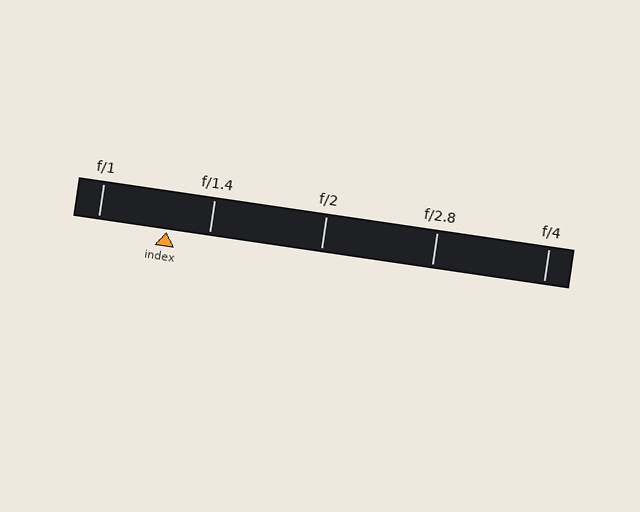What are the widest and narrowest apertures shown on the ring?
The widest aperture shown is f/1 and the narrowest is f/4.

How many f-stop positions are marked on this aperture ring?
There are 5 f-stop positions marked.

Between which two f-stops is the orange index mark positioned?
The index mark is between f/1 and f/1.4.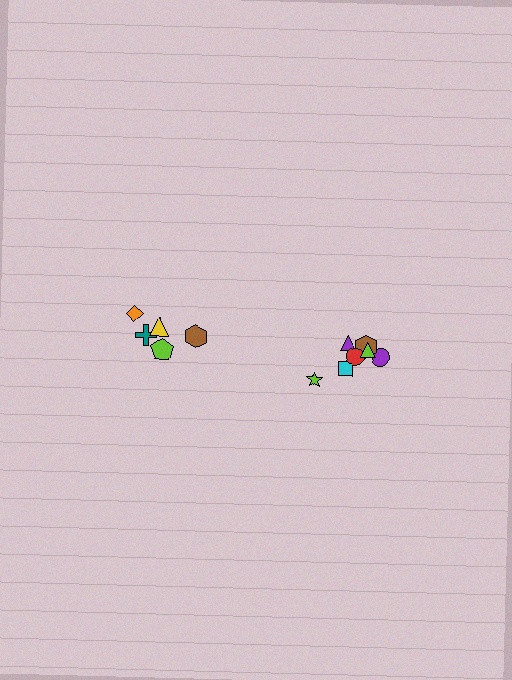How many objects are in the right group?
There are 7 objects.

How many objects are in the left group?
There are 5 objects.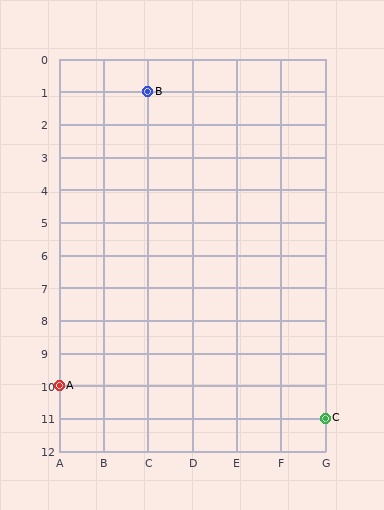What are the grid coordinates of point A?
Point A is at grid coordinates (A, 10).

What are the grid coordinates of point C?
Point C is at grid coordinates (G, 11).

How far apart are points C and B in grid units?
Points C and B are 4 columns and 10 rows apart (about 10.8 grid units diagonally).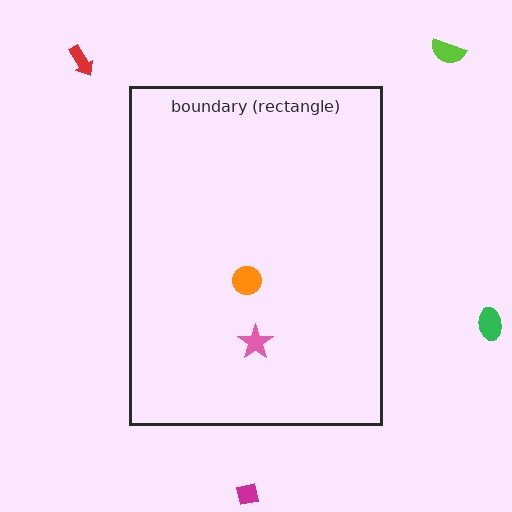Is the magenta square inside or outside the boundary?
Outside.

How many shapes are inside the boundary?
2 inside, 4 outside.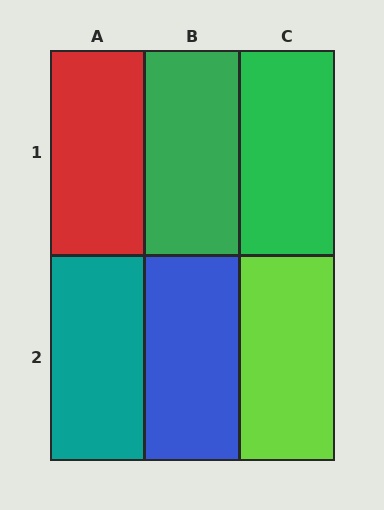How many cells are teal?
1 cell is teal.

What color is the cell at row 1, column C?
Green.